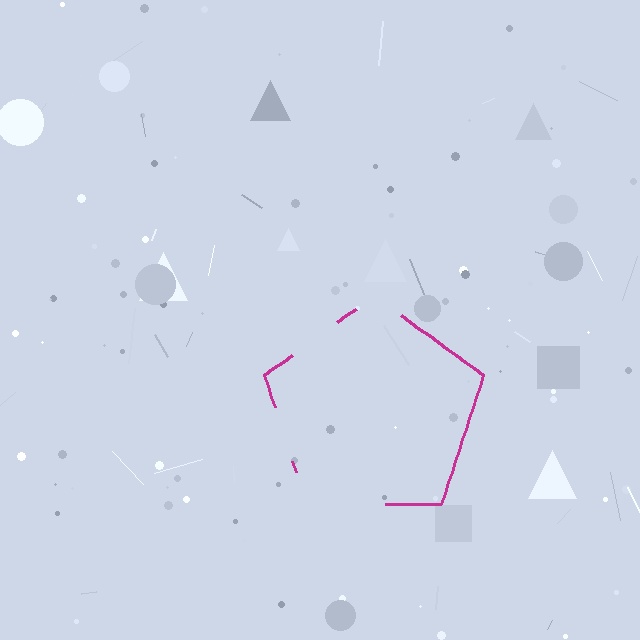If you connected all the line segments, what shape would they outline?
They would outline a pentagon.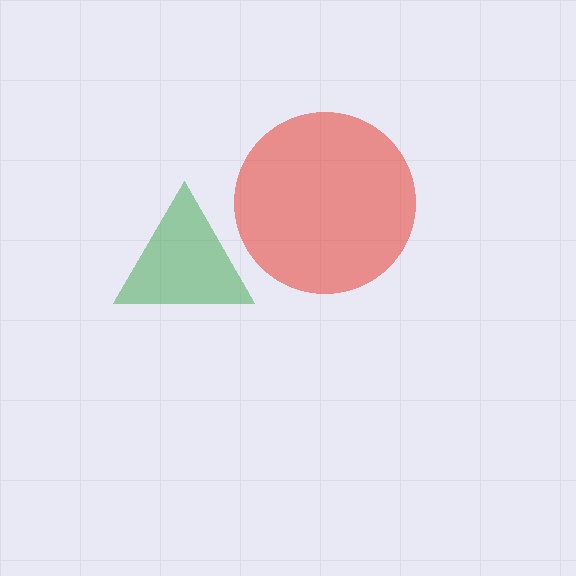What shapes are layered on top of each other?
The layered shapes are: a red circle, a green triangle.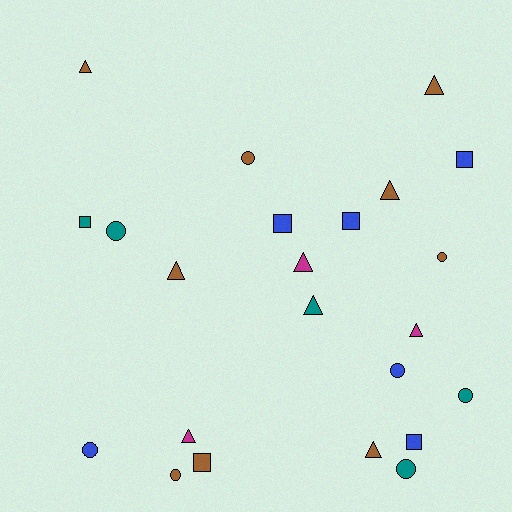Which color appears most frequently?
Brown, with 9 objects.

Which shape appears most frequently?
Triangle, with 9 objects.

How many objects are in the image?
There are 23 objects.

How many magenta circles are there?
There are no magenta circles.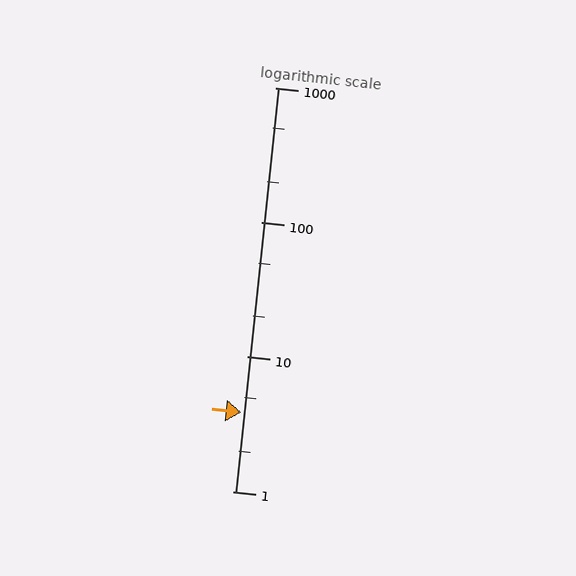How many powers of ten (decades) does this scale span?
The scale spans 3 decades, from 1 to 1000.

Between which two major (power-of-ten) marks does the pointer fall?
The pointer is between 1 and 10.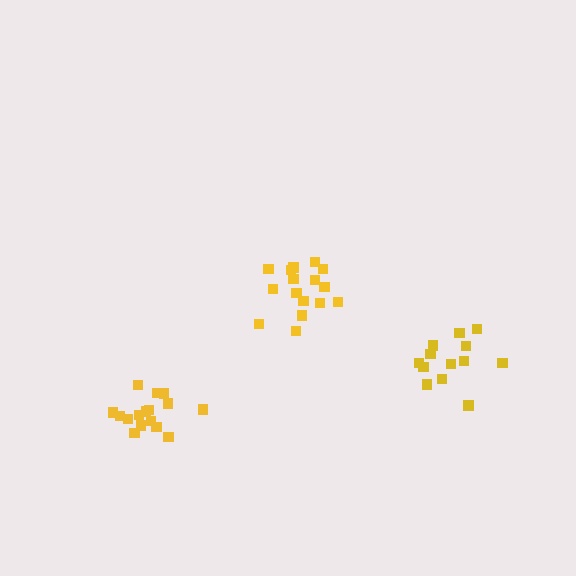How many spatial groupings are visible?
There are 3 spatial groupings.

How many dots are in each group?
Group 1: 13 dots, Group 2: 16 dots, Group 3: 17 dots (46 total).